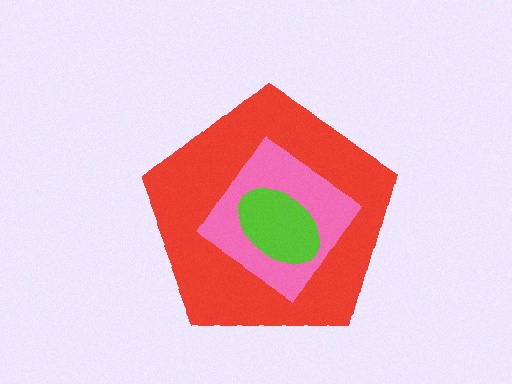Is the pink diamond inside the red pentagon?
Yes.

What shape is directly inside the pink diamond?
The lime ellipse.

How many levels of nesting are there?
3.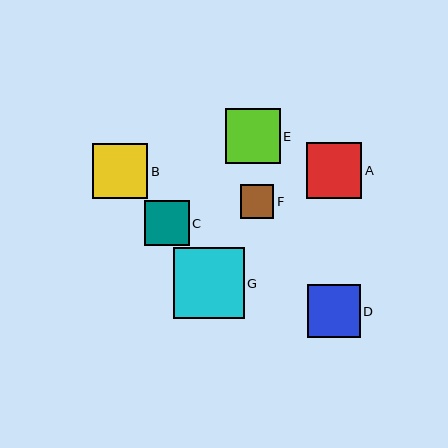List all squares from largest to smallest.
From largest to smallest: G, A, B, E, D, C, F.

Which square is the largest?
Square G is the largest with a size of approximately 71 pixels.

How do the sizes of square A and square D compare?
Square A and square D are approximately the same size.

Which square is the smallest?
Square F is the smallest with a size of approximately 34 pixels.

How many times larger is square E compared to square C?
Square E is approximately 1.2 times the size of square C.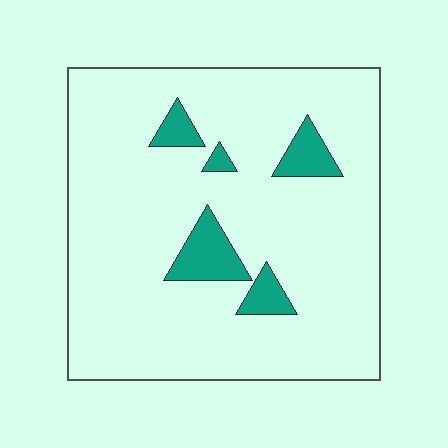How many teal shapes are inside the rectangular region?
5.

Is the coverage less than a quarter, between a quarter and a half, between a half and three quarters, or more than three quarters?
Less than a quarter.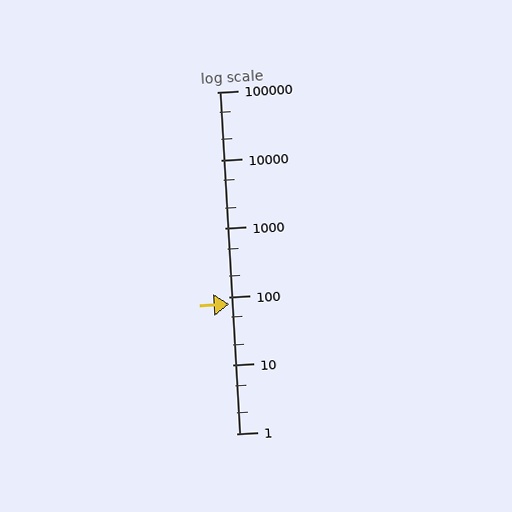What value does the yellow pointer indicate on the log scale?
The pointer indicates approximately 77.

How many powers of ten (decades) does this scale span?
The scale spans 5 decades, from 1 to 100000.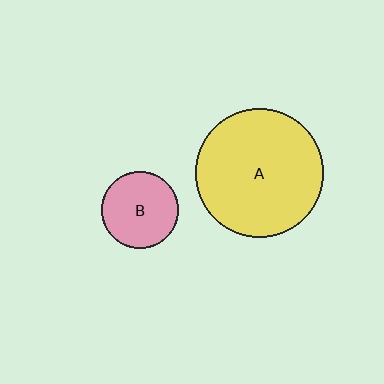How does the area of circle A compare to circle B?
Approximately 2.8 times.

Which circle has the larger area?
Circle A (yellow).